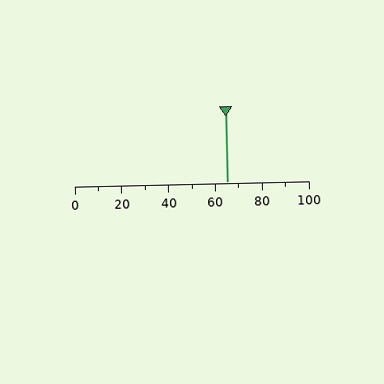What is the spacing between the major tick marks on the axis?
The major ticks are spaced 20 apart.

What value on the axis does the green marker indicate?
The marker indicates approximately 65.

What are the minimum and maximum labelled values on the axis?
The axis runs from 0 to 100.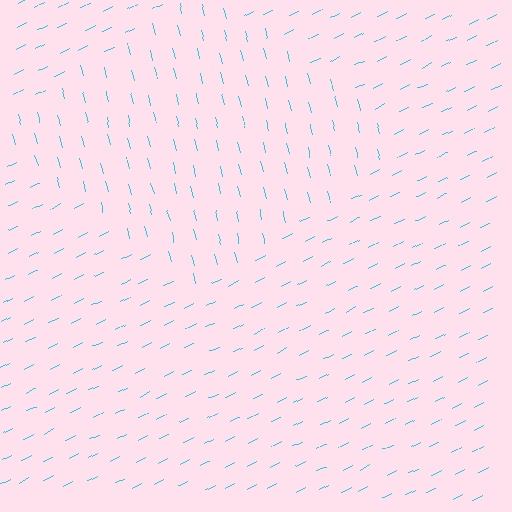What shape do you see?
I see a diamond.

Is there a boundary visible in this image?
Yes, there is a texture boundary formed by a change in line orientation.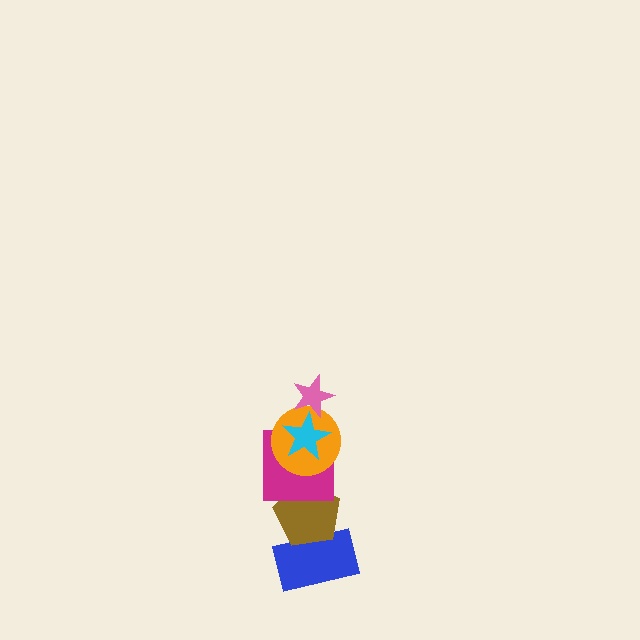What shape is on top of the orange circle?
The cyan star is on top of the orange circle.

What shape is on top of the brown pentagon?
The magenta square is on top of the brown pentagon.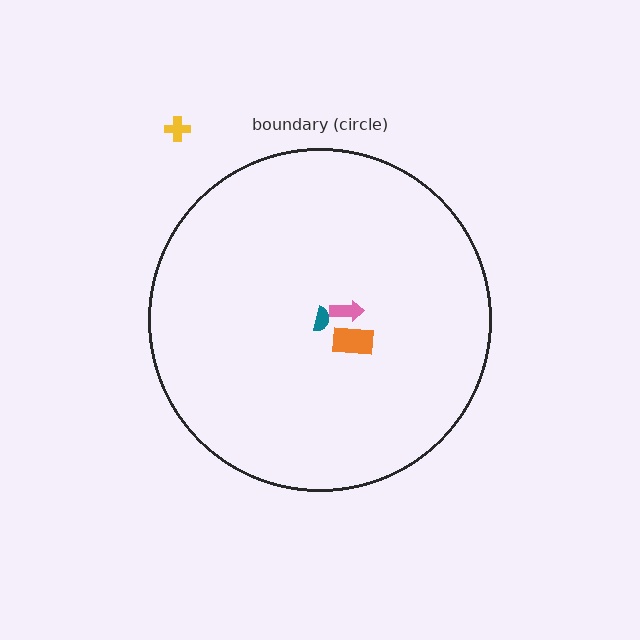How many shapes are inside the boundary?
3 inside, 1 outside.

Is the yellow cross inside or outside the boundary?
Outside.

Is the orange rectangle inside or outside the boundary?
Inside.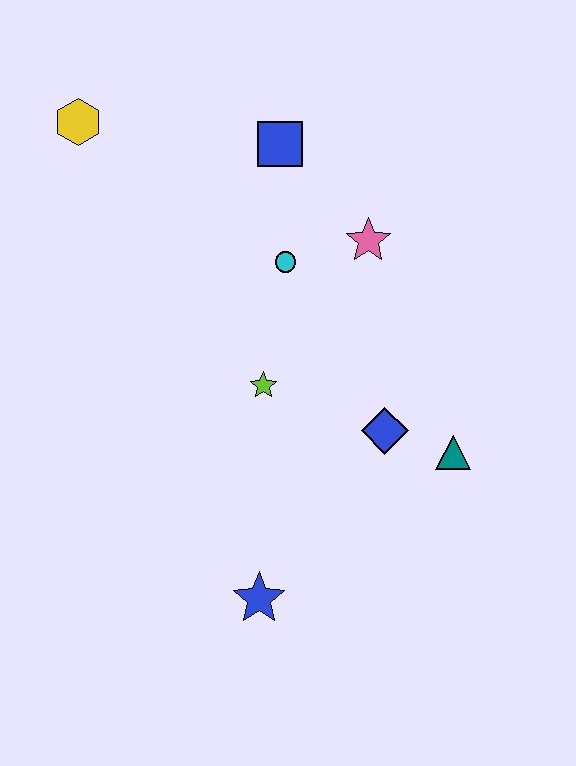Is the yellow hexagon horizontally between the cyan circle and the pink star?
No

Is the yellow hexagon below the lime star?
No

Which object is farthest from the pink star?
The blue star is farthest from the pink star.